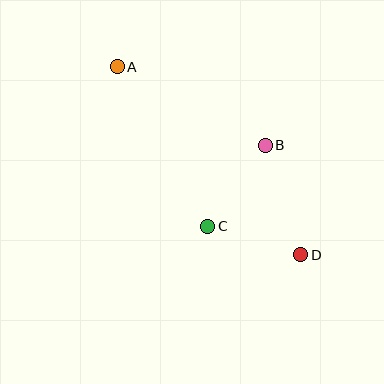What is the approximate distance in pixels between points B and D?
The distance between B and D is approximately 115 pixels.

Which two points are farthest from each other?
Points A and D are farthest from each other.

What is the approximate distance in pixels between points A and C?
The distance between A and C is approximately 184 pixels.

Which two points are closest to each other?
Points C and D are closest to each other.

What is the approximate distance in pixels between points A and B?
The distance between A and B is approximately 168 pixels.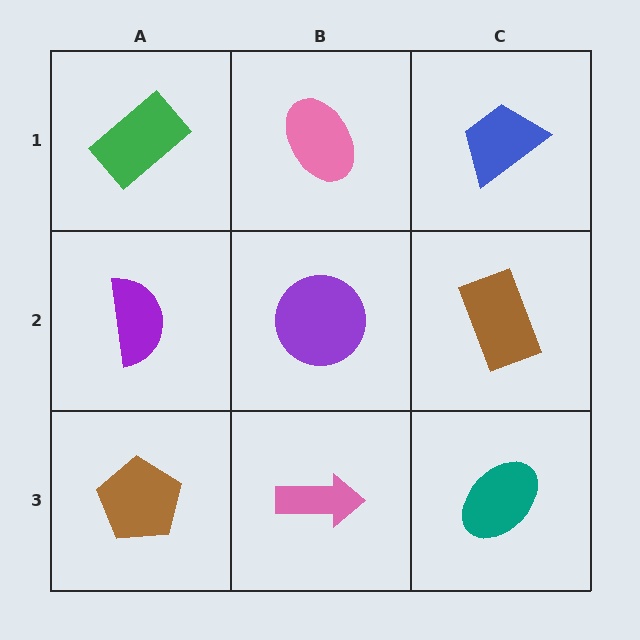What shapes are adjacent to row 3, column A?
A purple semicircle (row 2, column A), a pink arrow (row 3, column B).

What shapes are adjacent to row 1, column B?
A purple circle (row 2, column B), a green rectangle (row 1, column A), a blue trapezoid (row 1, column C).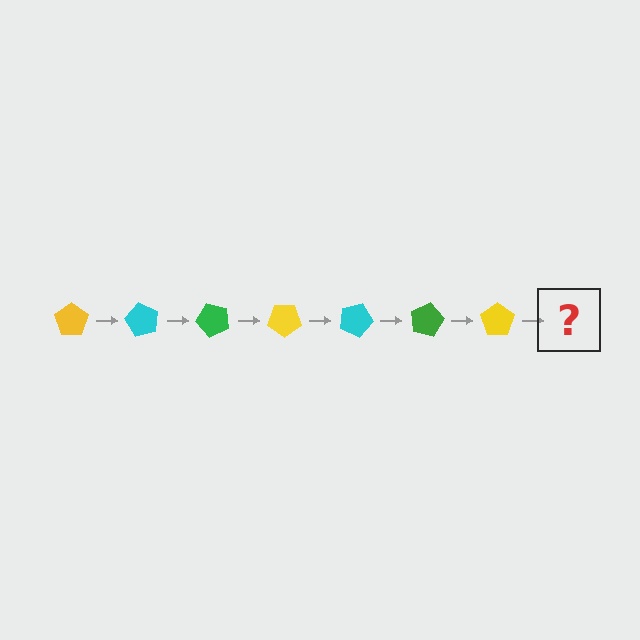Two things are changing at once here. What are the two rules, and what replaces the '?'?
The two rules are that it rotates 60 degrees each step and the color cycles through yellow, cyan, and green. The '?' should be a cyan pentagon, rotated 420 degrees from the start.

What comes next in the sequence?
The next element should be a cyan pentagon, rotated 420 degrees from the start.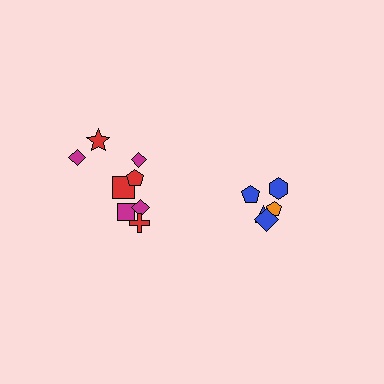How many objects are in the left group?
There are 8 objects.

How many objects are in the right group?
There are 5 objects.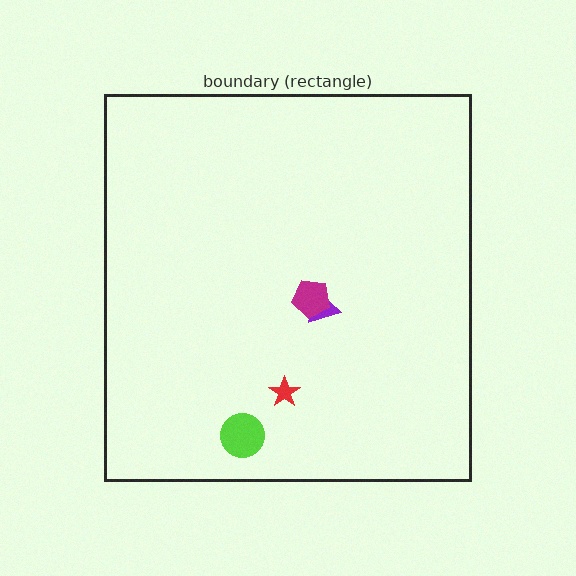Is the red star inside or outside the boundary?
Inside.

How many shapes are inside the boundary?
4 inside, 0 outside.